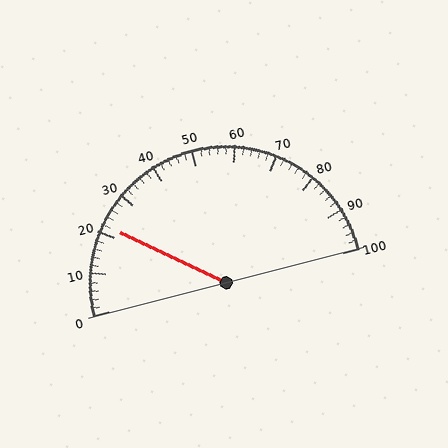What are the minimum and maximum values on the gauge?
The gauge ranges from 0 to 100.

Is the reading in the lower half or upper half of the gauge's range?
The reading is in the lower half of the range (0 to 100).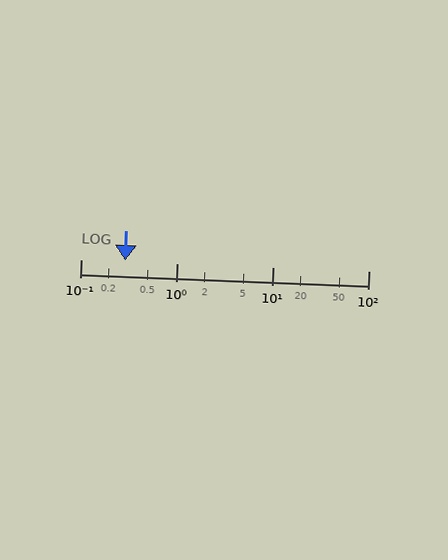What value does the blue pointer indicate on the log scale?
The pointer indicates approximately 0.29.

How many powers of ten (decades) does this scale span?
The scale spans 3 decades, from 0.1 to 100.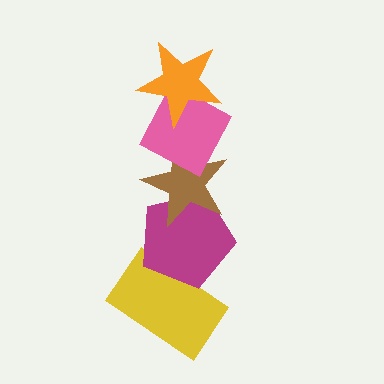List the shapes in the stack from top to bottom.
From top to bottom: the orange star, the pink diamond, the brown star, the magenta pentagon, the yellow rectangle.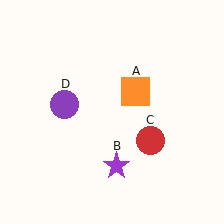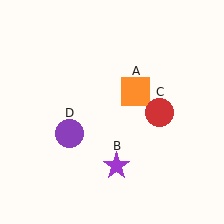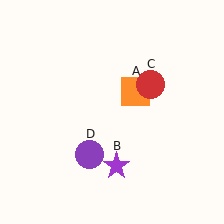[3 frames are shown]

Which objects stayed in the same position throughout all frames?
Orange square (object A) and purple star (object B) remained stationary.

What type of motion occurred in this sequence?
The red circle (object C), purple circle (object D) rotated counterclockwise around the center of the scene.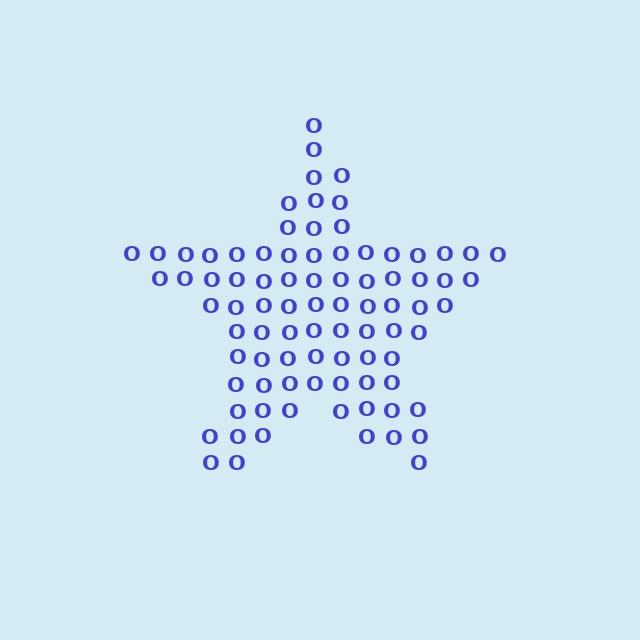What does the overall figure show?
The overall figure shows a star.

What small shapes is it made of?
It is made of small letter O's.